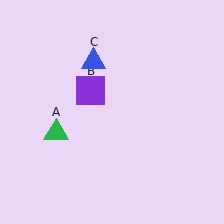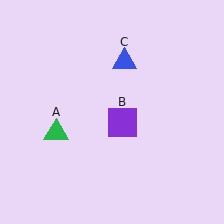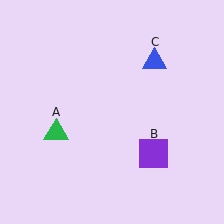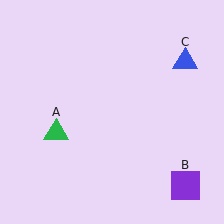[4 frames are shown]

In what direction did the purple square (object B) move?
The purple square (object B) moved down and to the right.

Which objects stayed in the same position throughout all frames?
Green triangle (object A) remained stationary.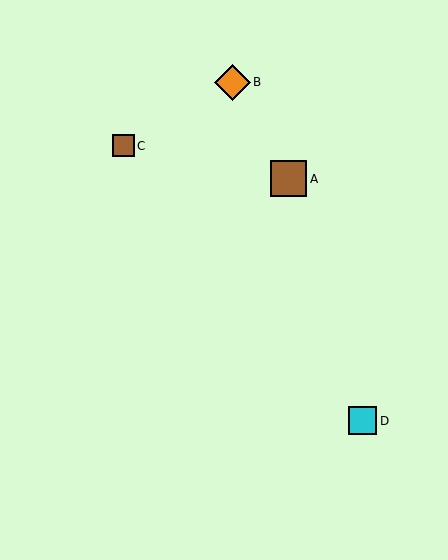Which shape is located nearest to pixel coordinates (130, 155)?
The brown square (labeled C) at (123, 146) is nearest to that location.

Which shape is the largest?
The brown square (labeled A) is the largest.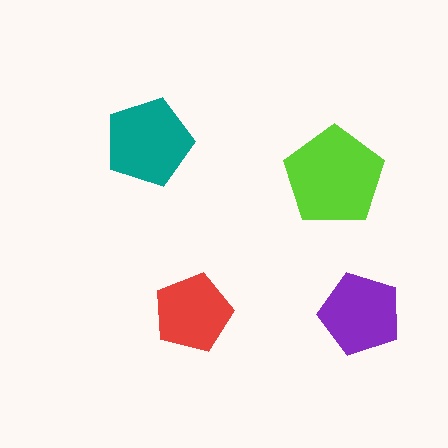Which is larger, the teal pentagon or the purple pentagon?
The teal one.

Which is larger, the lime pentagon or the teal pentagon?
The lime one.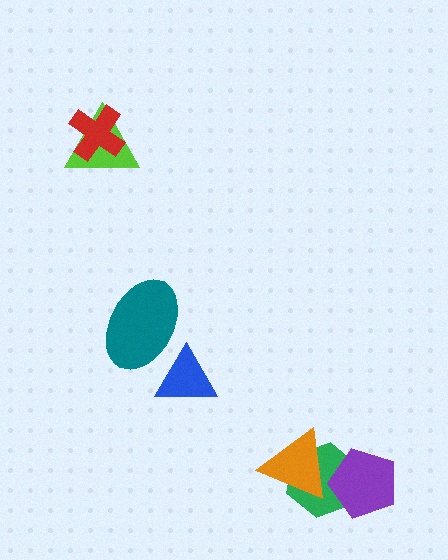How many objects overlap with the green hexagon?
2 objects overlap with the green hexagon.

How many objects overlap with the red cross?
1 object overlaps with the red cross.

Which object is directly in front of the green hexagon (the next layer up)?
The orange triangle is directly in front of the green hexagon.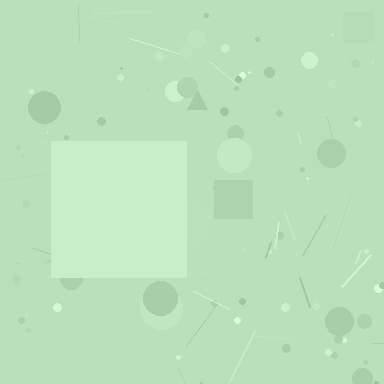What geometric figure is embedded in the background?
A square is embedded in the background.